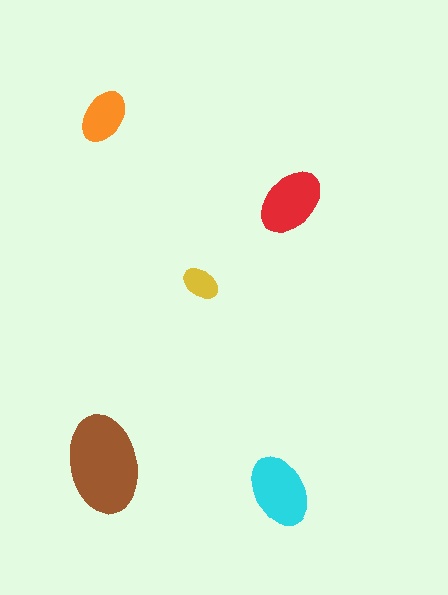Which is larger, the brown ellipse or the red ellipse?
The brown one.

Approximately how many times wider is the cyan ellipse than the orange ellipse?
About 1.5 times wider.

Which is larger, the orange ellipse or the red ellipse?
The red one.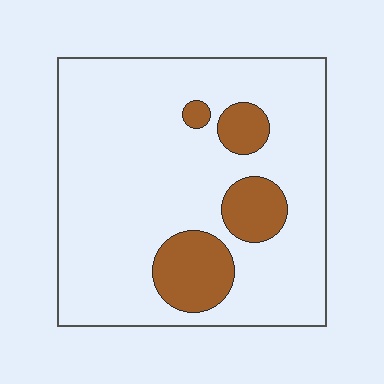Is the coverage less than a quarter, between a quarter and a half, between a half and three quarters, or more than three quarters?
Less than a quarter.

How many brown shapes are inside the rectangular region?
4.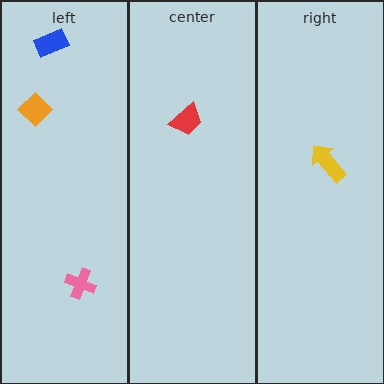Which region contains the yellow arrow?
The right region.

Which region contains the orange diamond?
The left region.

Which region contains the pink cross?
The left region.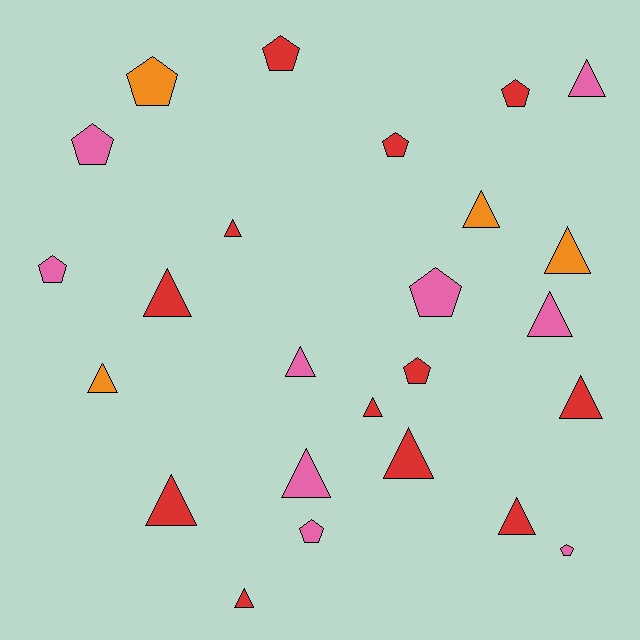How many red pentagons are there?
There are 4 red pentagons.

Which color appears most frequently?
Red, with 12 objects.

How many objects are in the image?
There are 25 objects.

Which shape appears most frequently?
Triangle, with 15 objects.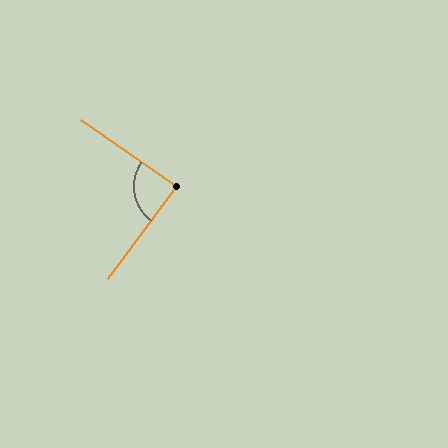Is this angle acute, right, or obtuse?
It is approximately a right angle.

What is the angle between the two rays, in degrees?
Approximately 88 degrees.